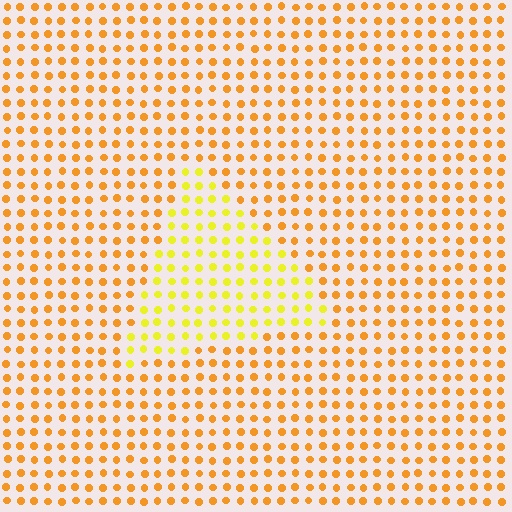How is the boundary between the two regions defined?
The boundary is defined purely by a slight shift in hue (about 30 degrees). Spacing, size, and orientation are identical on both sides.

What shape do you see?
I see a triangle.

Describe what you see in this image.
The image is filled with small orange elements in a uniform arrangement. A triangle-shaped region is visible where the elements are tinted to a slightly different hue, forming a subtle color boundary.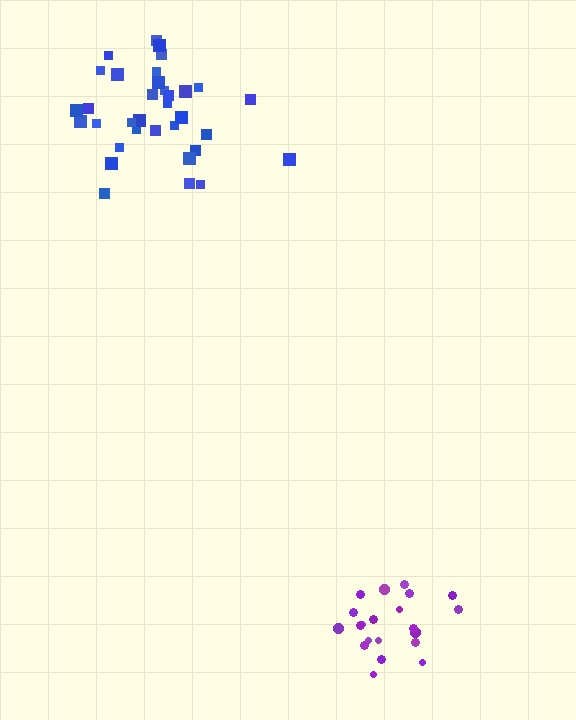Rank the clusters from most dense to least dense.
purple, blue.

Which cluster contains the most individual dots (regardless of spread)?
Blue (34).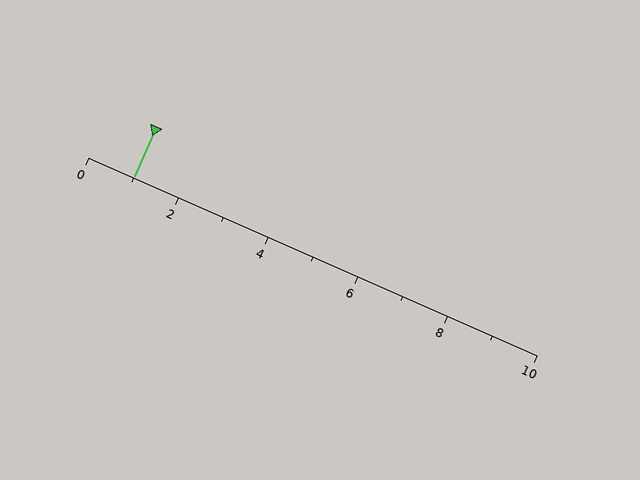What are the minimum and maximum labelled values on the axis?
The axis runs from 0 to 10.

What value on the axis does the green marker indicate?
The marker indicates approximately 1.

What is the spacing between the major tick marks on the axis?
The major ticks are spaced 2 apart.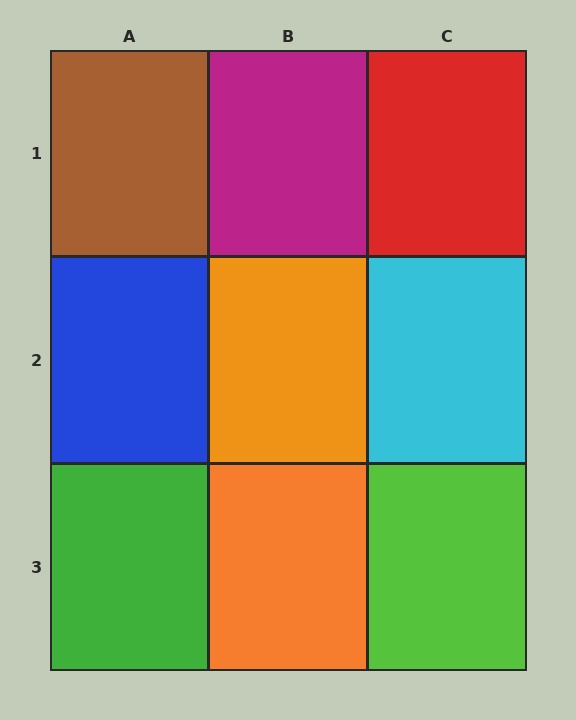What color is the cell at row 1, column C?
Red.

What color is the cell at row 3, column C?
Lime.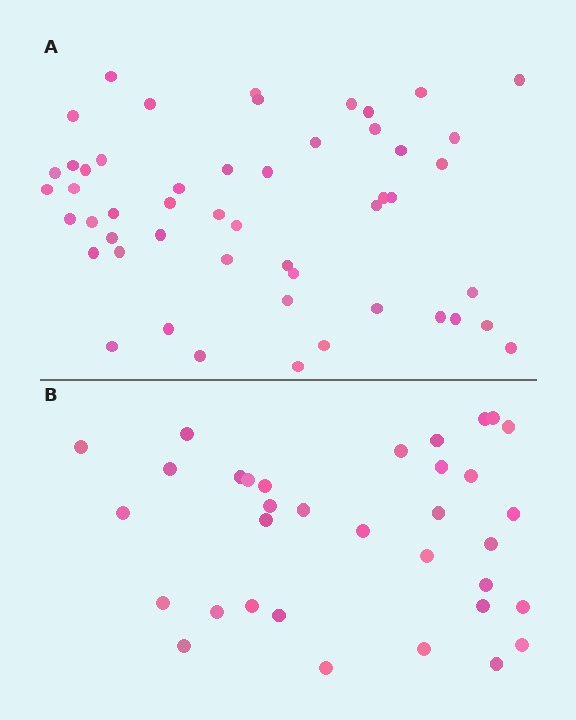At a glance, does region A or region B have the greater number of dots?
Region A (the top region) has more dots.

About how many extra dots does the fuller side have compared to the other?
Region A has approximately 15 more dots than region B.